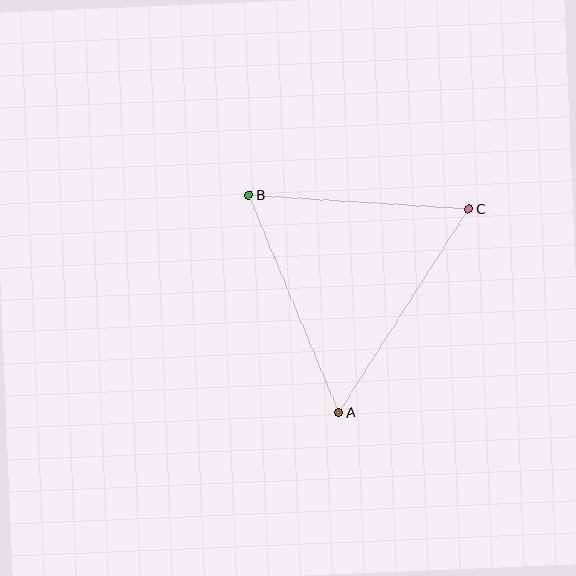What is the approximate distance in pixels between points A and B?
The distance between A and B is approximately 236 pixels.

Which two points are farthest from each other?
Points A and C are farthest from each other.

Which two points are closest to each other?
Points B and C are closest to each other.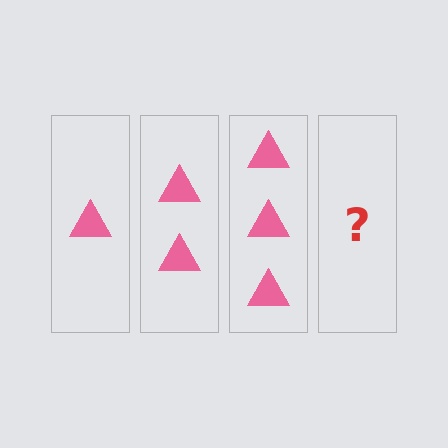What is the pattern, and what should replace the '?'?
The pattern is that each step adds one more triangle. The '?' should be 4 triangles.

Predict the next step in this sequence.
The next step is 4 triangles.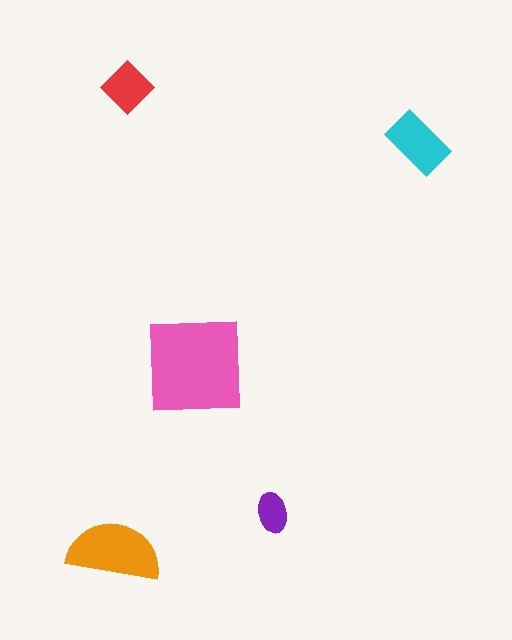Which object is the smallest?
The purple ellipse.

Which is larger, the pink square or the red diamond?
The pink square.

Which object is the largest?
The pink square.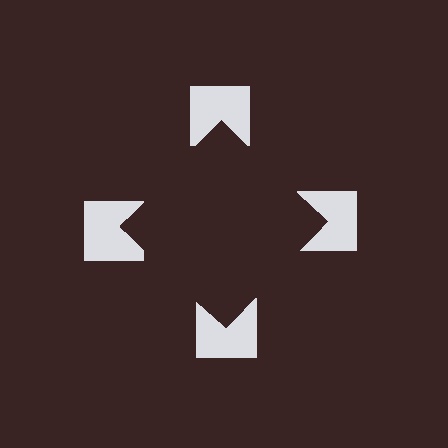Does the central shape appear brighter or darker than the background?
It typically appears slightly darker than the background, even though no actual brightness change is drawn.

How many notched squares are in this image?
There are 4 — one at each vertex of the illusory square.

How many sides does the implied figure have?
4 sides.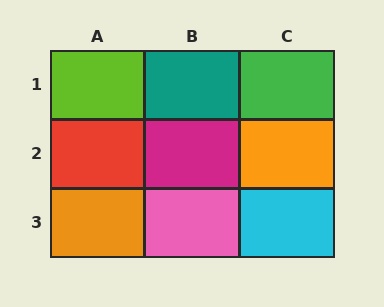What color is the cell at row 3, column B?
Pink.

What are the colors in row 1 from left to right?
Lime, teal, green.